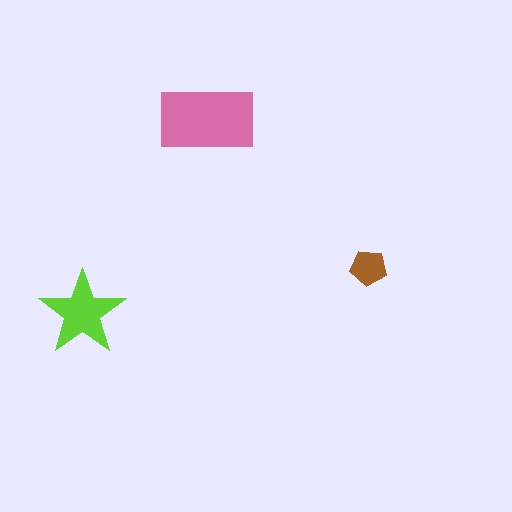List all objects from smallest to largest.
The brown pentagon, the lime star, the pink rectangle.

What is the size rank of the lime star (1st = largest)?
2nd.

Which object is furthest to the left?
The lime star is leftmost.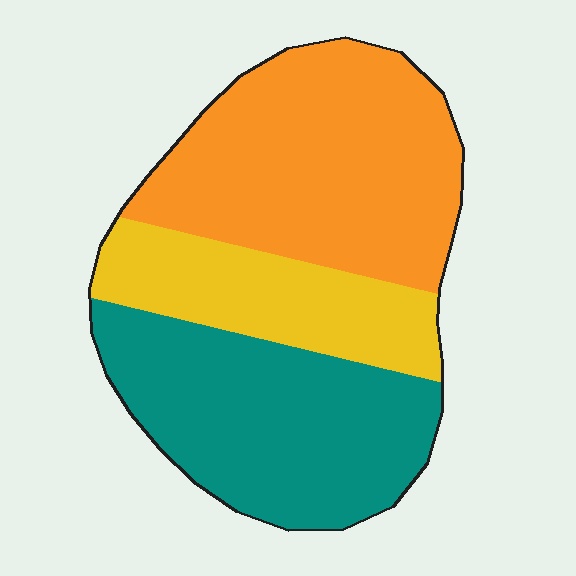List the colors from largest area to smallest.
From largest to smallest: orange, teal, yellow.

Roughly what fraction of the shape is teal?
Teal takes up about three eighths (3/8) of the shape.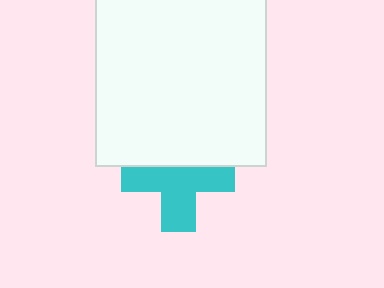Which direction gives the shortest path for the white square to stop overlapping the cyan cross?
Moving up gives the shortest separation.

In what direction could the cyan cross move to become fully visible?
The cyan cross could move down. That would shift it out from behind the white square entirely.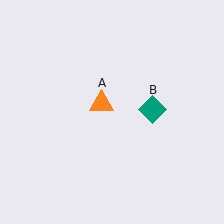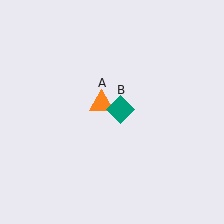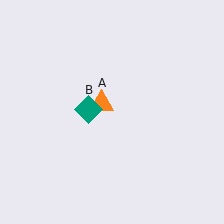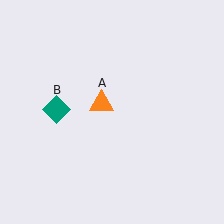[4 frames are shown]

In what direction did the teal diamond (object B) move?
The teal diamond (object B) moved left.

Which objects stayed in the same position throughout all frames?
Orange triangle (object A) remained stationary.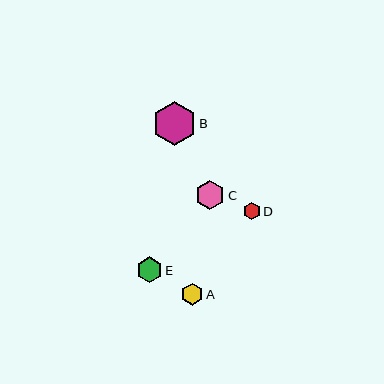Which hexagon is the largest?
Hexagon B is the largest with a size of approximately 44 pixels.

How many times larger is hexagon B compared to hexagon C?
Hexagon B is approximately 1.5 times the size of hexagon C.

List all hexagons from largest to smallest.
From largest to smallest: B, C, E, A, D.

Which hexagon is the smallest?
Hexagon D is the smallest with a size of approximately 17 pixels.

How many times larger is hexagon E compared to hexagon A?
Hexagon E is approximately 1.2 times the size of hexagon A.